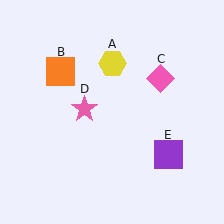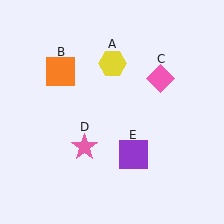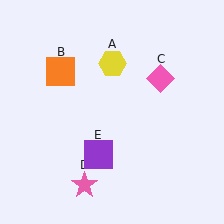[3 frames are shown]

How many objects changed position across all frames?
2 objects changed position: pink star (object D), purple square (object E).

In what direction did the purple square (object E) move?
The purple square (object E) moved left.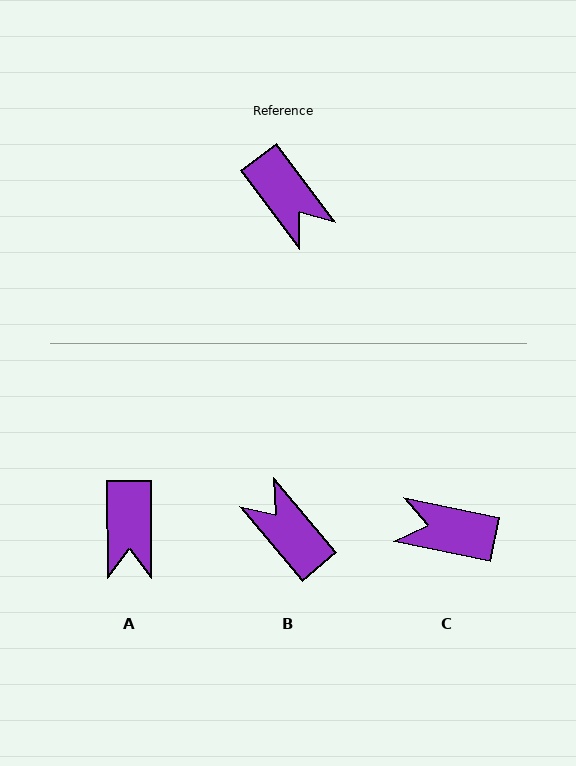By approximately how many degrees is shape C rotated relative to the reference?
Approximately 139 degrees clockwise.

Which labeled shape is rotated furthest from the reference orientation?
B, about 177 degrees away.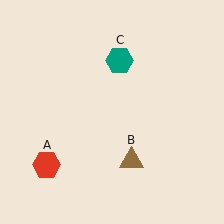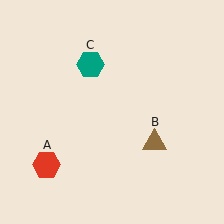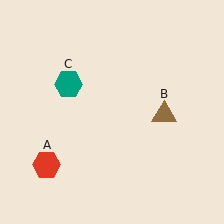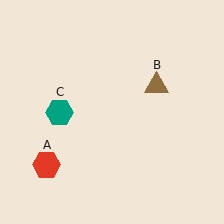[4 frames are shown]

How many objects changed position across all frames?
2 objects changed position: brown triangle (object B), teal hexagon (object C).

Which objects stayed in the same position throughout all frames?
Red hexagon (object A) remained stationary.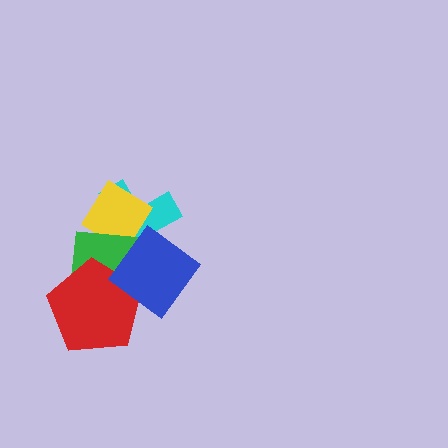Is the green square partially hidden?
Yes, it is partially covered by another shape.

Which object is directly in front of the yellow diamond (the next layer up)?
The green square is directly in front of the yellow diamond.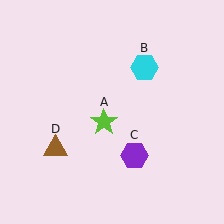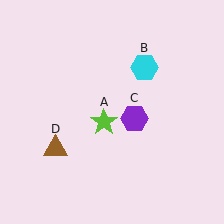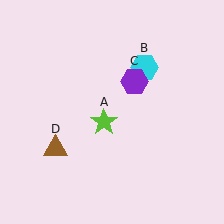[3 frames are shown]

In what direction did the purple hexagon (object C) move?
The purple hexagon (object C) moved up.